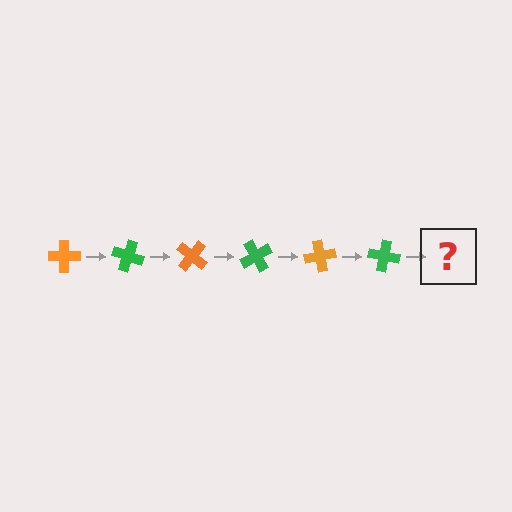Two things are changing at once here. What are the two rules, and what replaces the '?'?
The two rules are that it rotates 20 degrees each step and the color cycles through orange and green. The '?' should be an orange cross, rotated 120 degrees from the start.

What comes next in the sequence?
The next element should be an orange cross, rotated 120 degrees from the start.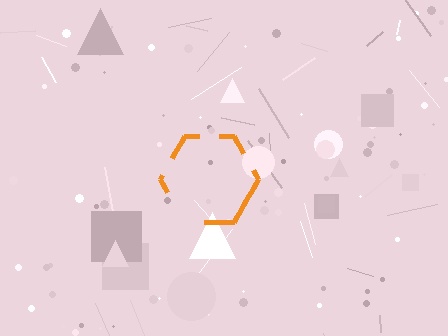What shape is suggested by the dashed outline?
The dashed outline suggests a hexagon.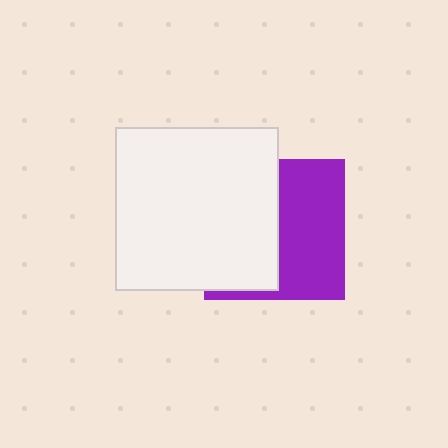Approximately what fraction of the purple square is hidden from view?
Roughly 50% of the purple square is hidden behind the white square.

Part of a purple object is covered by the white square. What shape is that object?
It is a square.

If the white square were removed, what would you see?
You would see the complete purple square.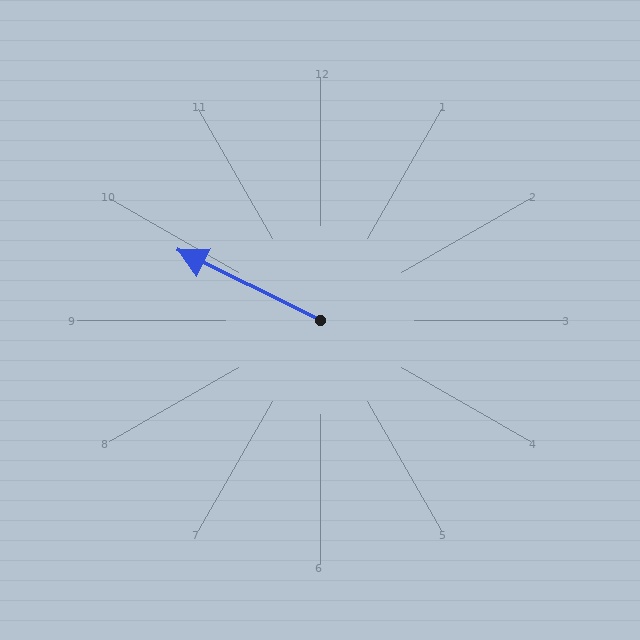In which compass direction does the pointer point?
Northwest.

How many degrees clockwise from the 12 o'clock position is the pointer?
Approximately 296 degrees.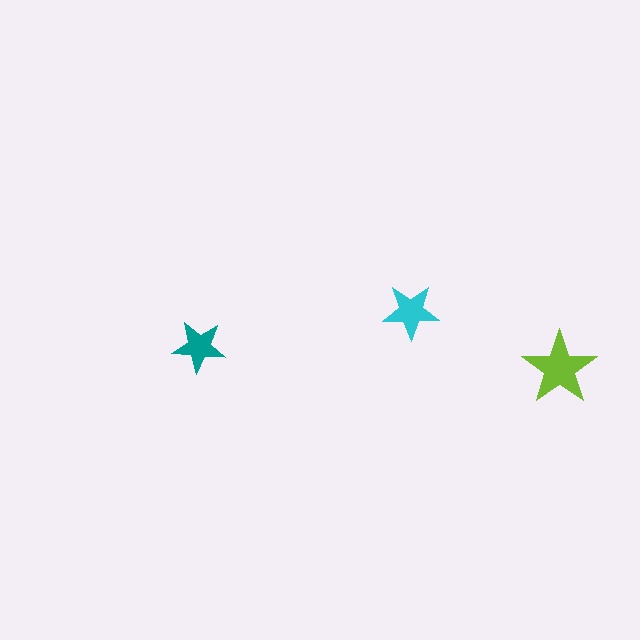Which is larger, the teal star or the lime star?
The lime one.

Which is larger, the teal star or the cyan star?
The cyan one.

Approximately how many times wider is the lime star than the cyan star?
About 1.5 times wider.